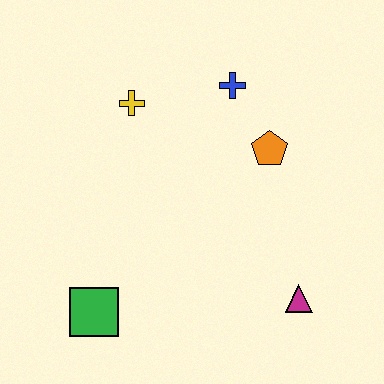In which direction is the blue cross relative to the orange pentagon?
The blue cross is above the orange pentagon.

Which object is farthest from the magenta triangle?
The yellow cross is farthest from the magenta triangle.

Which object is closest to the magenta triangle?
The orange pentagon is closest to the magenta triangle.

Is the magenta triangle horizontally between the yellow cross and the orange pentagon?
No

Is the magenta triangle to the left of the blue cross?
No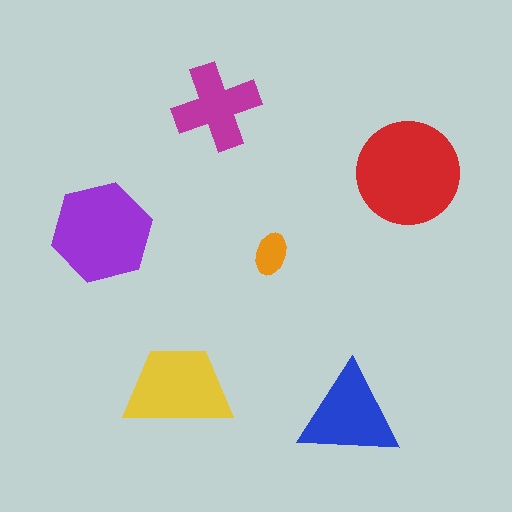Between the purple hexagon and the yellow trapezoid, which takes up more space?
The purple hexagon.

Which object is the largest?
The red circle.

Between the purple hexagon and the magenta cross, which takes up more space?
The purple hexagon.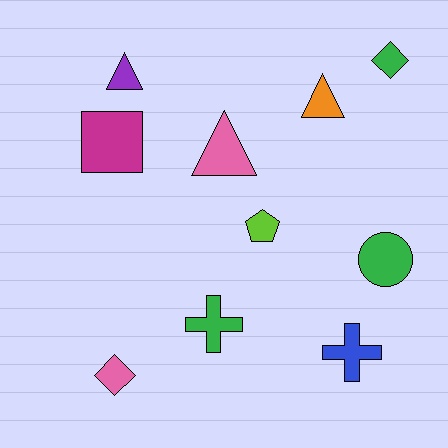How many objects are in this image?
There are 10 objects.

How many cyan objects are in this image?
There are no cyan objects.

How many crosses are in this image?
There are 2 crosses.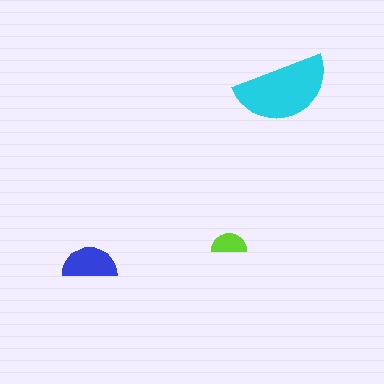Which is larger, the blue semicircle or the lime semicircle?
The blue one.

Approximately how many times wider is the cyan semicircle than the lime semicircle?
About 2.5 times wider.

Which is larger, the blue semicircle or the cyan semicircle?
The cyan one.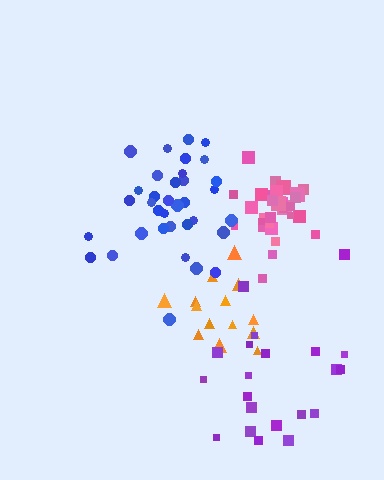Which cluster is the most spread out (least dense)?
Purple.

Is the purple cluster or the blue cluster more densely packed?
Blue.